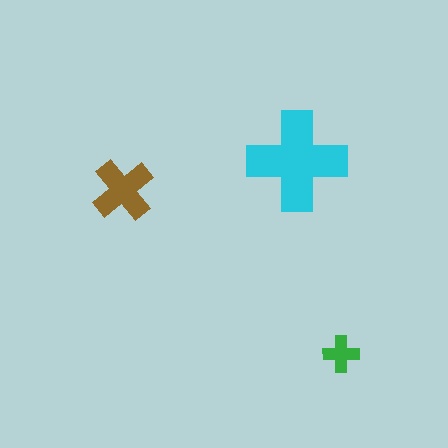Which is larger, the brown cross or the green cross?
The brown one.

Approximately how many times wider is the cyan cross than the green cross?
About 3 times wider.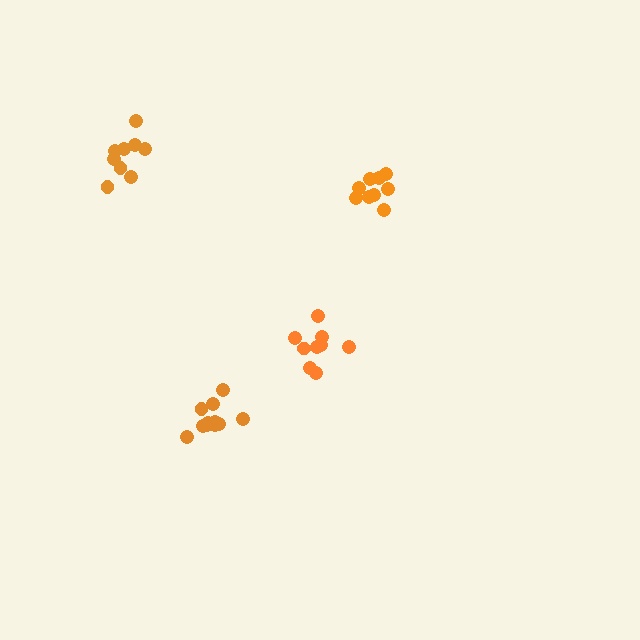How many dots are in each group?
Group 1: 9 dots, Group 2: 11 dots, Group 3: 9 dots, Group 4: 9 dots (38 total).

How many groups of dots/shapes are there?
There are 4 groups.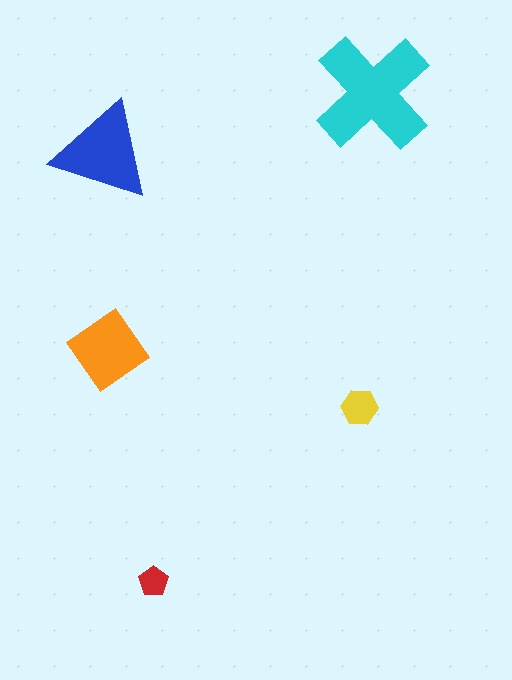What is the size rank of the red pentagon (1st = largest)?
5th.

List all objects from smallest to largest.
The red pentagon, the yellow hexagon, the orange diamond, the blue triangle, the cyan cross.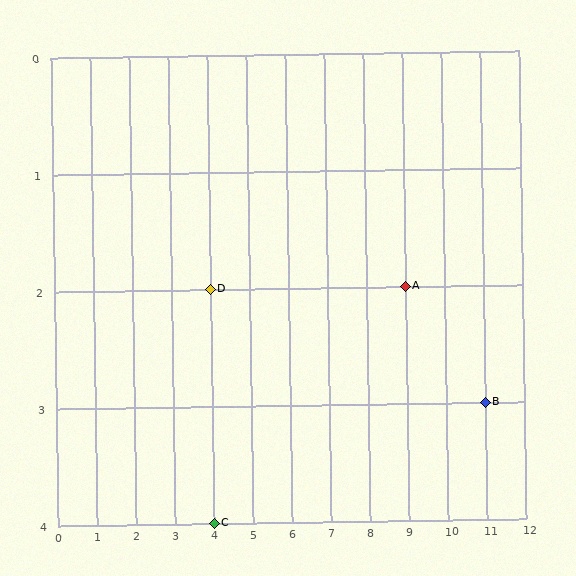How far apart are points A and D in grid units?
Points A and D are 5 columns apart.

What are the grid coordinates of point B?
Point B is at grid coordinates (11, 3).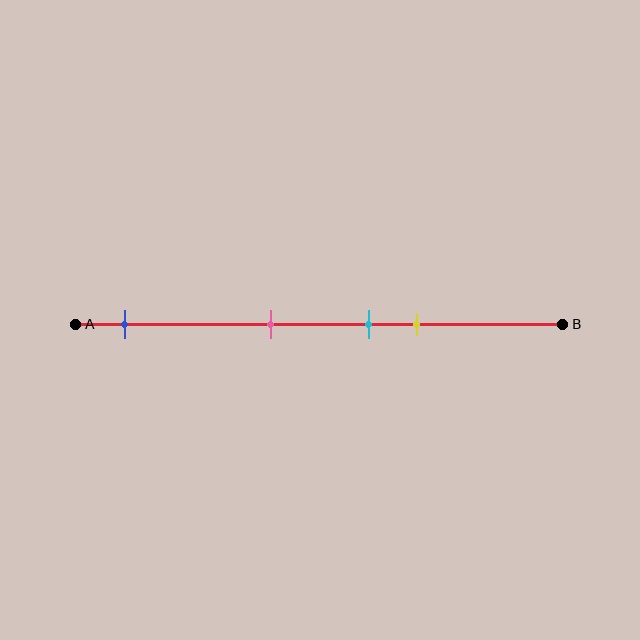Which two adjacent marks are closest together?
The cyan and yellow marks are the closest adjacent pair.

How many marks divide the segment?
There are 4 marks dividing the segment.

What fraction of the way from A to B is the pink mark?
The pink mark is approximately 40% (0.4) of the way from A to B.